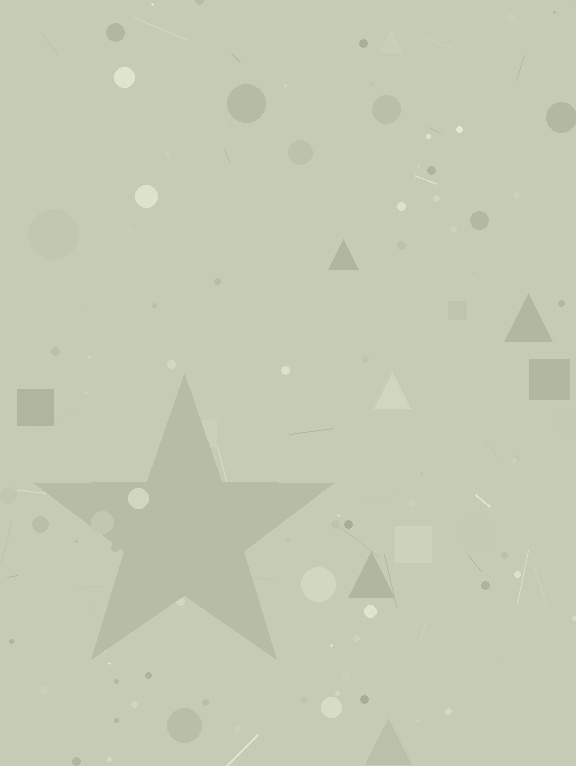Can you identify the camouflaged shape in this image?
The camouflaged shape is a star.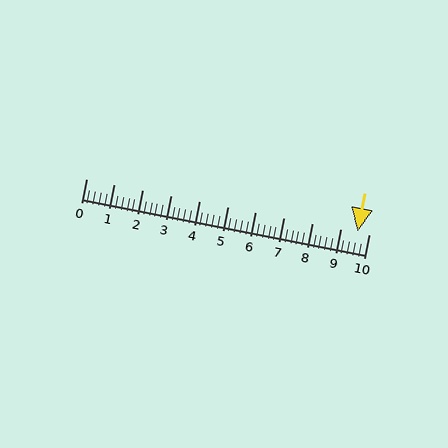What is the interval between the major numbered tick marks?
The major tick marks are spaced 1 units apart.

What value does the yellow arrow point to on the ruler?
The yellow arrow points to approximately 9.6.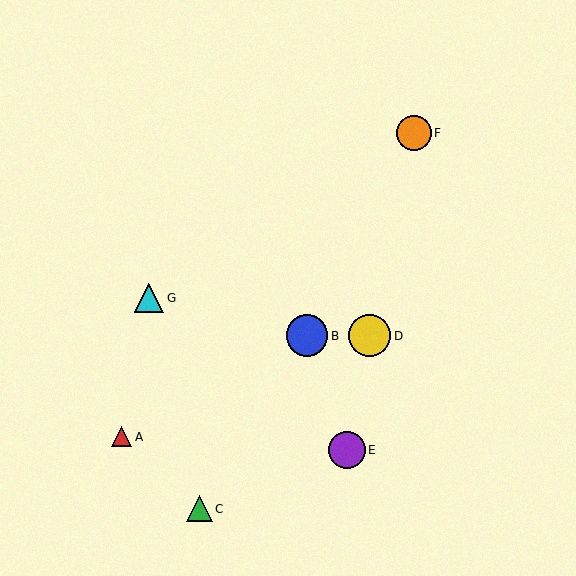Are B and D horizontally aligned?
Yes, both are at y≈336.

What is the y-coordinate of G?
Object G is at y≈298.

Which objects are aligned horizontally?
Objects B, D are aligned horizontally.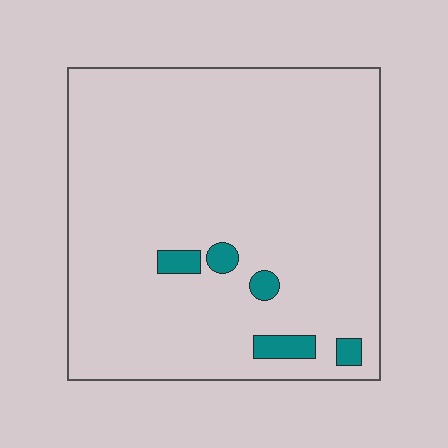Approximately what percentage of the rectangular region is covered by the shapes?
Approximately 5%.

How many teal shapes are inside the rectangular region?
5.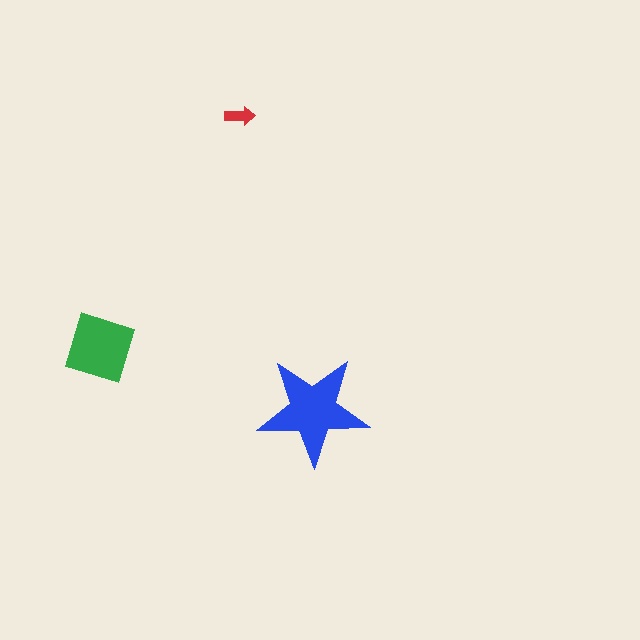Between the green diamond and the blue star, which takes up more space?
The blue star.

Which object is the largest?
The blue star.